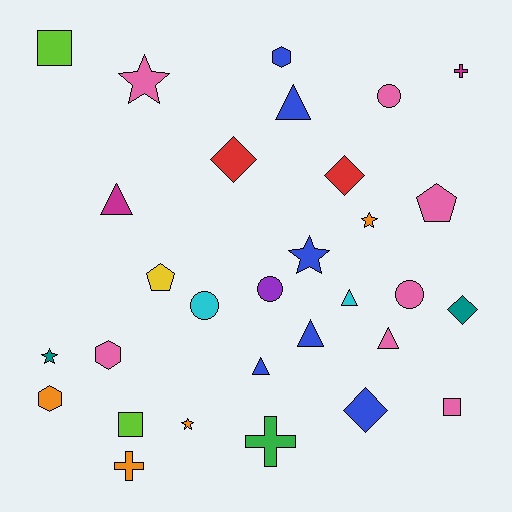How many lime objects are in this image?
There are 2 lime objects.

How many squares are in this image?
There are 3 squares.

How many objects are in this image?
There are 30 objects.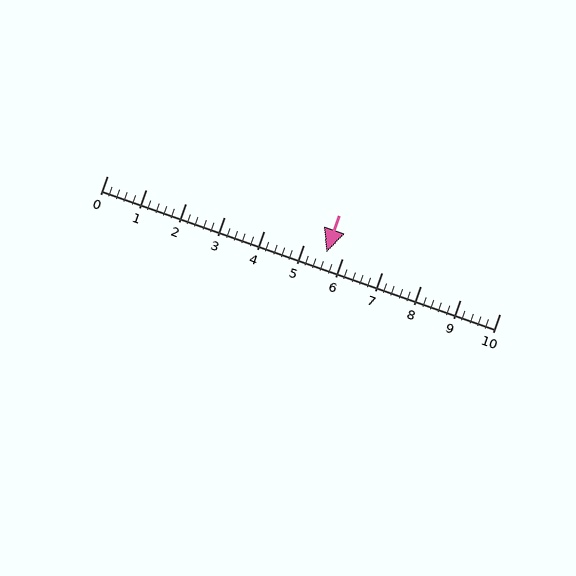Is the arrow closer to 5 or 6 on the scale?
The arrow is closer to 6.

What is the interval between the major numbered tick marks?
The major tick marks are spaced 1 units apart.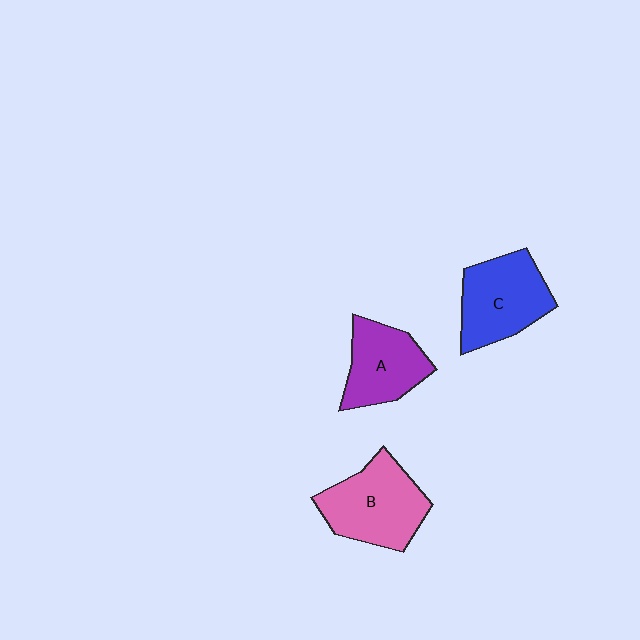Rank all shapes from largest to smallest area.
From largest to smallest: B (pink), C (blue), A (purple).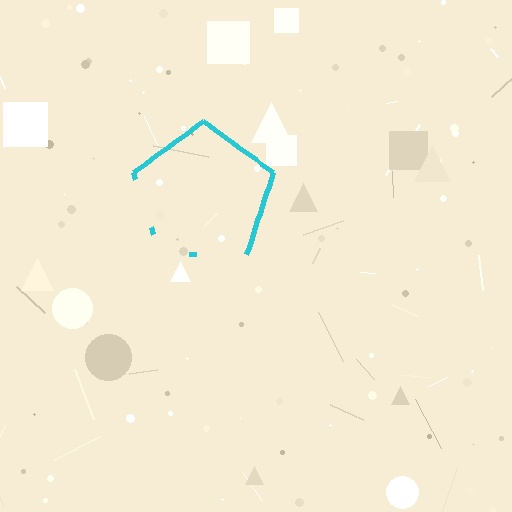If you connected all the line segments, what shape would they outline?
They would outline a pentagon.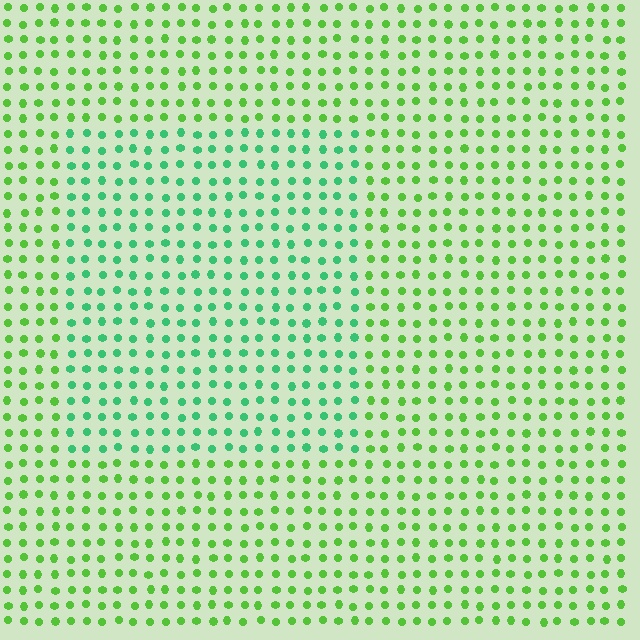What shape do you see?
I see a rectangle.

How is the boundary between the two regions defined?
The boundary is defined purely by a slight shift in hue (about 38 degrees). Spacing, size, and orientation are identical on both sides.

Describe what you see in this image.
The image is filled with small lime elements in a uniform arrangement. A rectangle-shaped region is visible where the elements are tinted to a slightly different hue, forming a subtle color boundary.